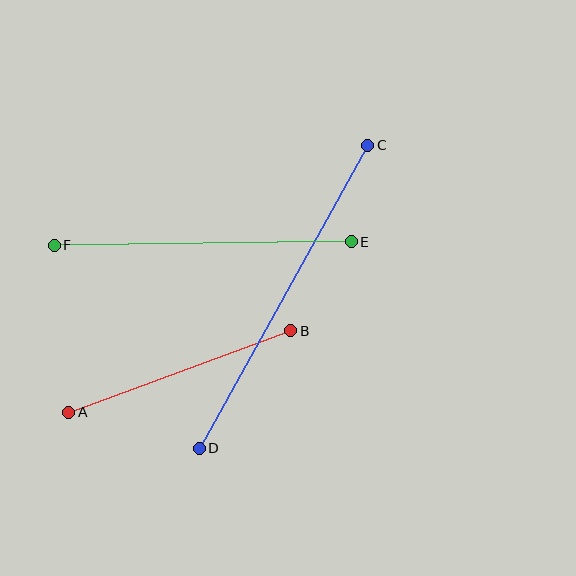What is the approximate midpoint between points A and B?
The midpoint is at approximately (180, 372) pixels.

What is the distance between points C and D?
The distance is approximately 347 pixels.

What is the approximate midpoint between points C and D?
The midpoint is at approximately (284, 297) pixels.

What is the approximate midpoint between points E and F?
The midpoint is at approximately (203, 244) pixels.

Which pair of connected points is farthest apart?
Points C and D are farthest apart.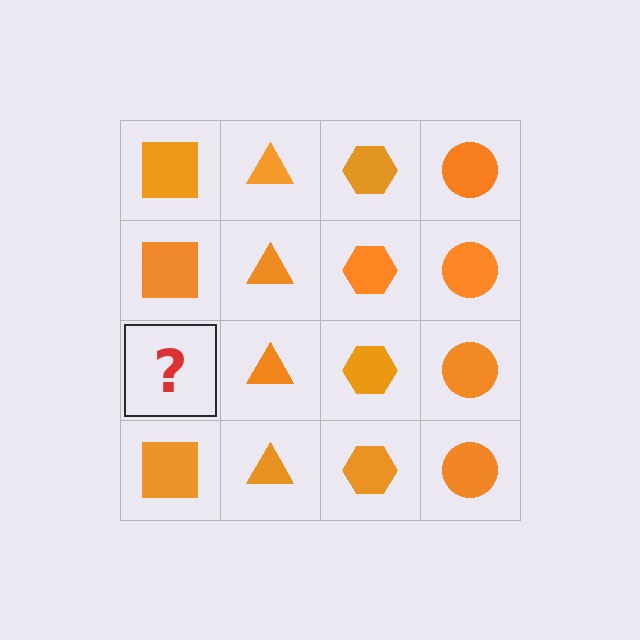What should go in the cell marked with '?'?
The missing cell should contain an orange square.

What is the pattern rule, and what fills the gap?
The rule is that each column has a consistent shape. The gap should be filled with an orange square.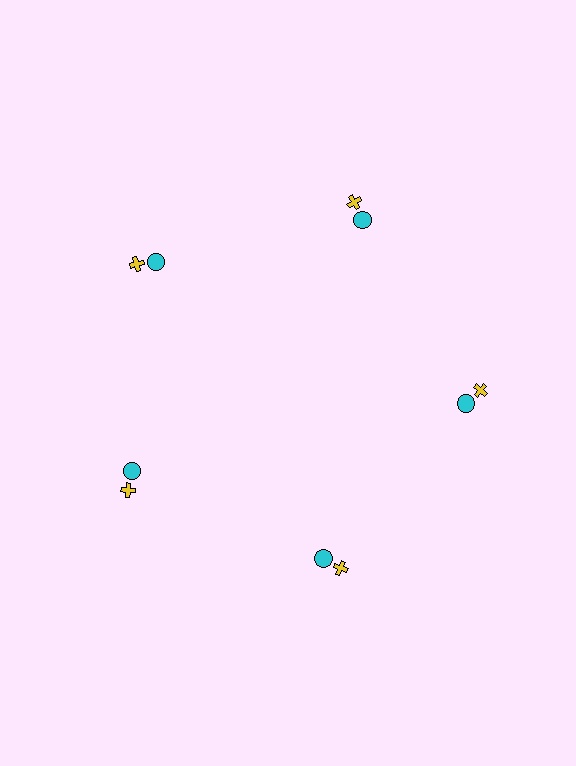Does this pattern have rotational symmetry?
Yes, this pattern has 5-fold rotational symmetry. It looks the same after rotating 72 degrees around the center.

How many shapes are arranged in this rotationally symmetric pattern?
There are 10 shapes, arranged in 5 groups of 2.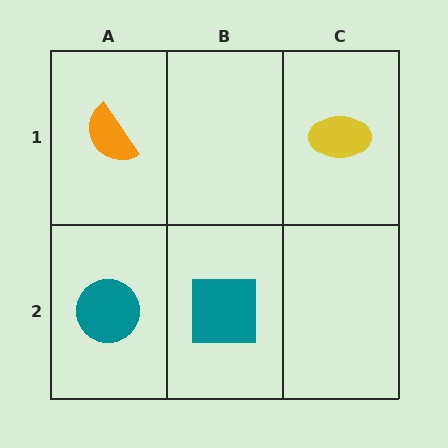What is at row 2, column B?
A teal square.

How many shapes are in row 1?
2 shapes.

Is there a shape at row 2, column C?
No, that cell is empty.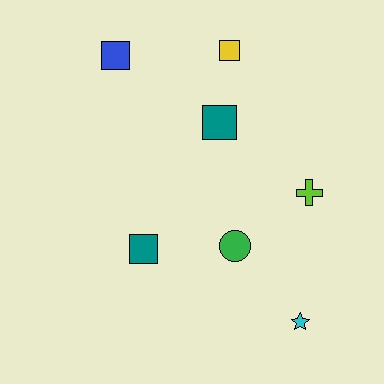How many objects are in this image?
There are 7 objects.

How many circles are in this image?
There is 1 circle.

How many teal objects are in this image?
There are 2 teal objects.